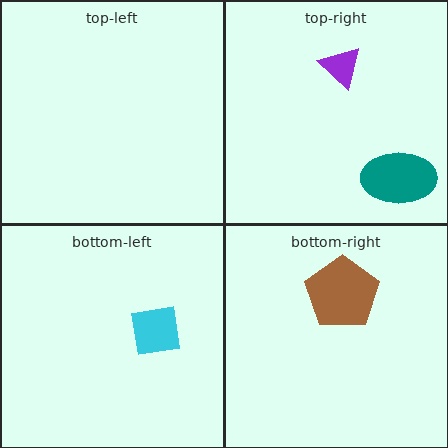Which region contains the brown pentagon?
The bottom-right region.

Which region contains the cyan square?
The bottom-left region.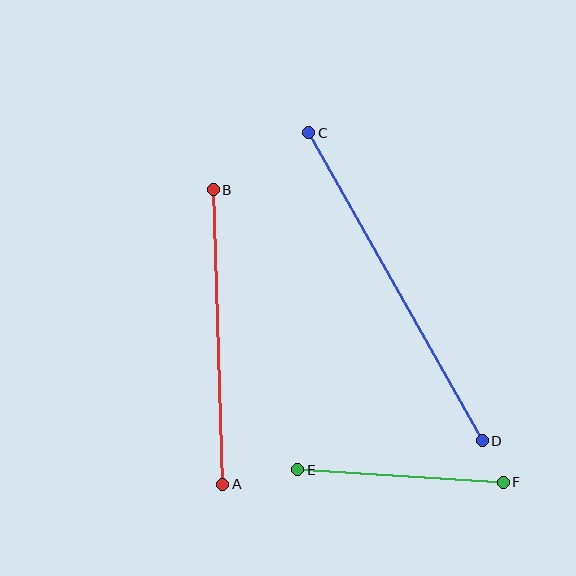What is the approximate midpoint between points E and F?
The midpoint is at approximately (401, 476) pixels.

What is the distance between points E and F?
The distance is approximately 206 pixels.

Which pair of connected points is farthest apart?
Points C and D are farthest apart.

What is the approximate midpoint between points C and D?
The midpoint is at approximately (395, 287) pixels.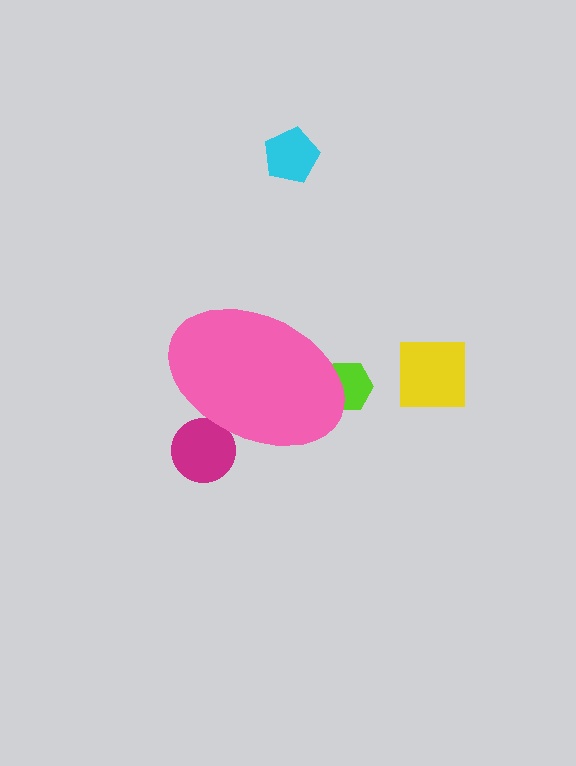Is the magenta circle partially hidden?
Yes, the magenta circle is partially hidden behind the pink ellipse.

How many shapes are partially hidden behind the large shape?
2 shapes are partially hidden.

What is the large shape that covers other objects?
A pink ellipse.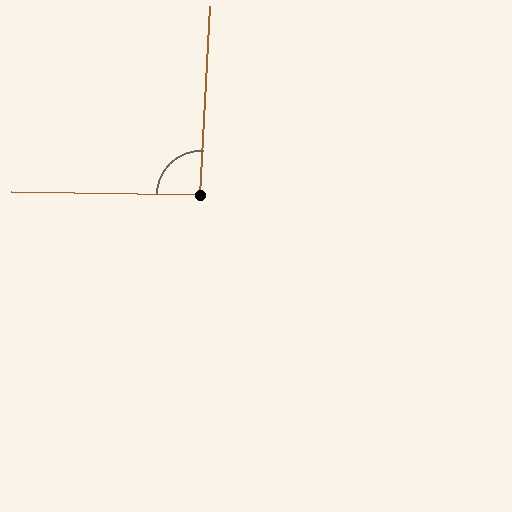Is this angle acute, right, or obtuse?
It is approximately a right angle.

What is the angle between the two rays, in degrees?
Approximately 92 degrees.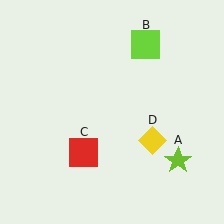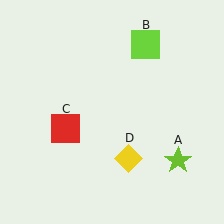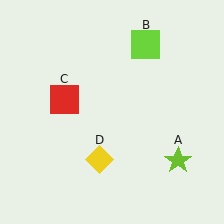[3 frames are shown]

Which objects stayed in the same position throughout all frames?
Lime star (object A) and lime square (object B) remained stationary.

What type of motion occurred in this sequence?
The red square (object C), yellow diamond (object D) rotated clockwise around the center of the scene.